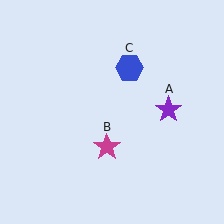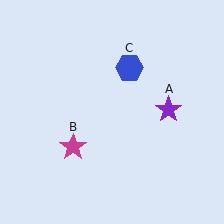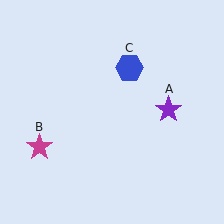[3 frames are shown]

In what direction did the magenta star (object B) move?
The magenta star (object B) moved left.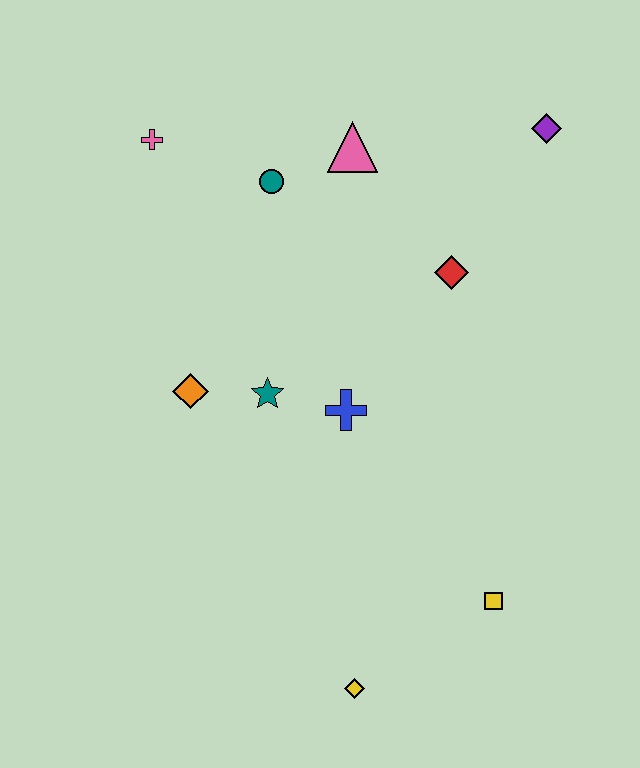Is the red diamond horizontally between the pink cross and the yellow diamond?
No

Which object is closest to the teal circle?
The pink triangle is closest to the teal circle.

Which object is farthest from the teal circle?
The yellow diamond is farthest from the teal circle.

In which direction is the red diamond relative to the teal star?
The red diamond is to the right of the teal star.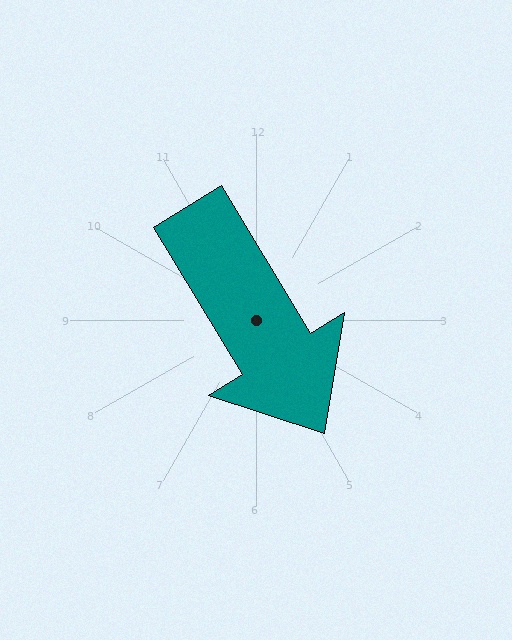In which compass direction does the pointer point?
Southeast.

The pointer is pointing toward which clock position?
Roughly 5 o'clock.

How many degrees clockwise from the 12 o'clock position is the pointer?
Approximately 149 degrees.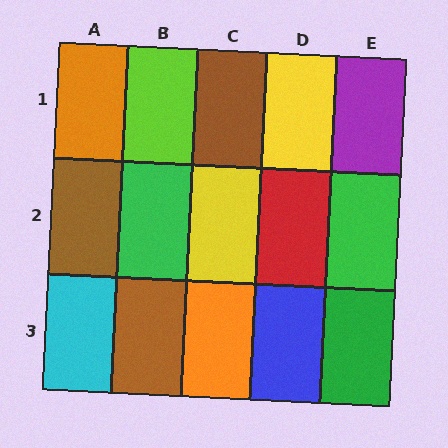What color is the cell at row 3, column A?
Cyan.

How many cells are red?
1 cell is red.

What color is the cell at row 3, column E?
Green.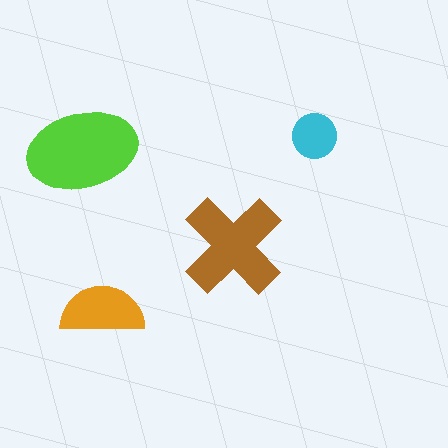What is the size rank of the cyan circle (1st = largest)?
4th.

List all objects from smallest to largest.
The cyan circle, the orange semicircle, the brown cross, the lime ellipse.